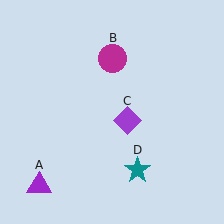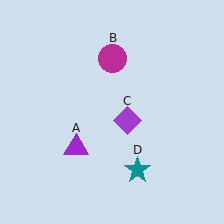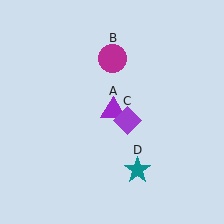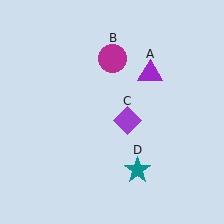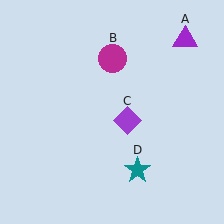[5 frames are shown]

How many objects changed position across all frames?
1 object changed position: purple triangle (object A).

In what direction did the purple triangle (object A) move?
The purple triangle (object A) moved up and to the right.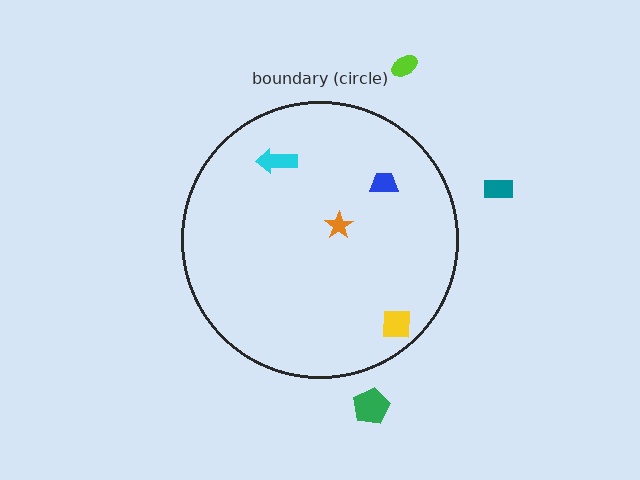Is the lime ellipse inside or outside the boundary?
Outside.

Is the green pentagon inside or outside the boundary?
Outside.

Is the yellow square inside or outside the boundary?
Inside.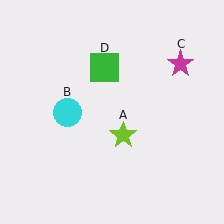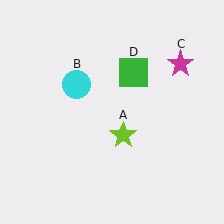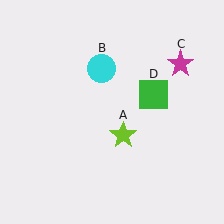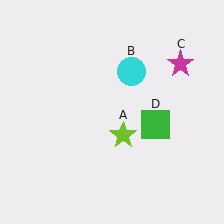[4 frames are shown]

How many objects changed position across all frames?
2 objects changed position: cyan circle (object B), green square (object D).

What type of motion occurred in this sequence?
The cyan circle (object B), green square (object D) rotated clockwise around the center of the scene.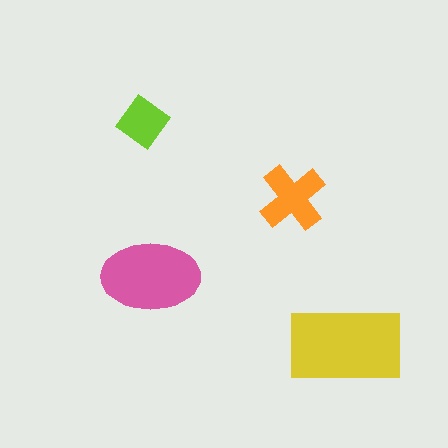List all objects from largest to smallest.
The yellow rectangle, the pink ellipse, the orange cross, the lime diamond.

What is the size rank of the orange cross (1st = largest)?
3rd.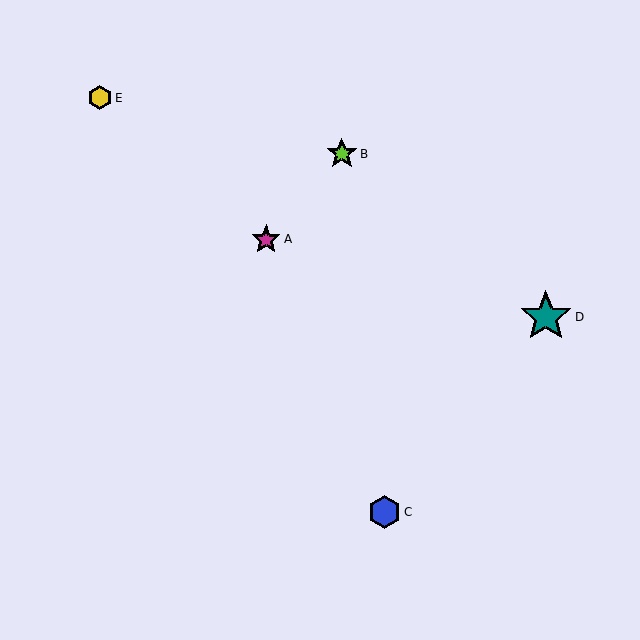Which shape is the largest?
The teal star (labeled D) is the largest.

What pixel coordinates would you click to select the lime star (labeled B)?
Click at (342, 154) to select the lime star B.